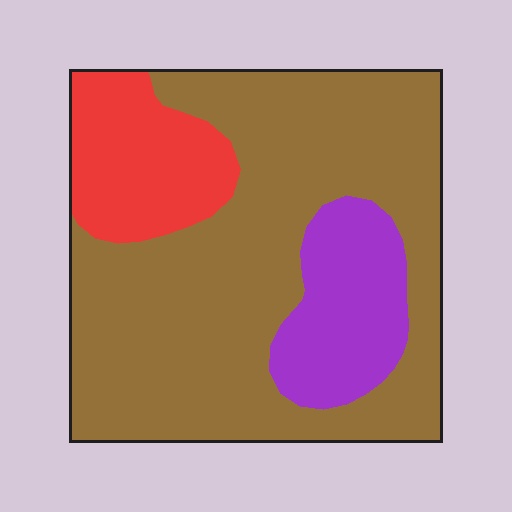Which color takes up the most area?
Brown, at roughly 70%.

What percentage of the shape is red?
Red covers 16% of the shape.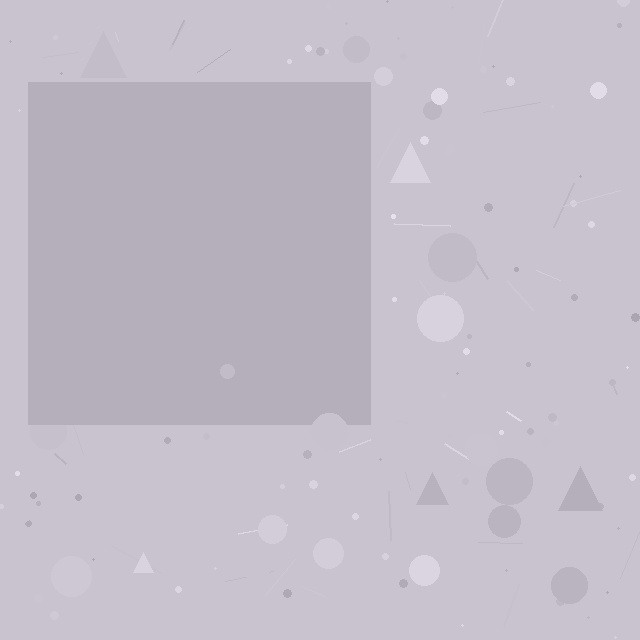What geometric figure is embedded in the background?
A square is embedded in the background.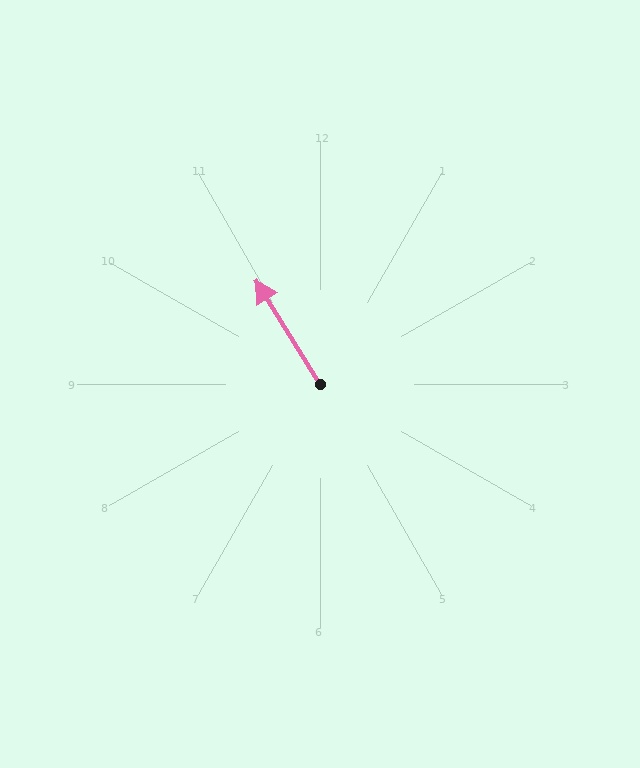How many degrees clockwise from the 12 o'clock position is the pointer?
Approximately 328 degrees.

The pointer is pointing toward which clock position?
Roughly 11 o'clock.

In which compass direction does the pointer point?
Northwest.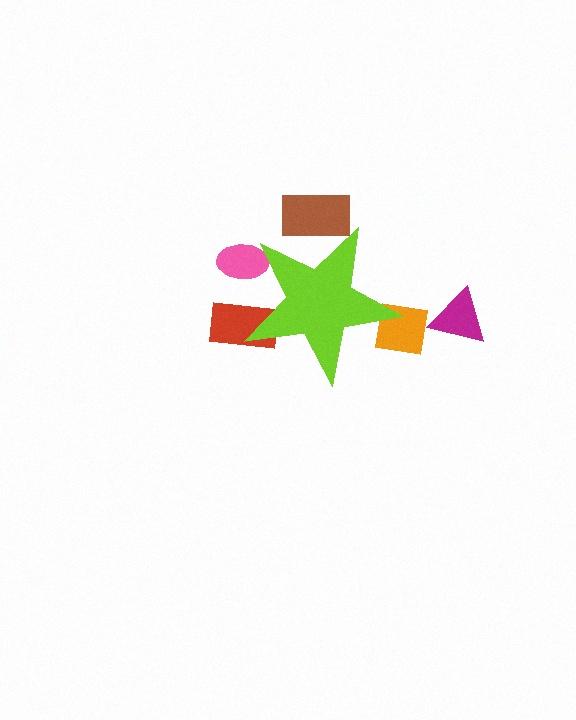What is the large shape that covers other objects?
A lime star.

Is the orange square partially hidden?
Yes, the orange square is partially hidden behind the lime star.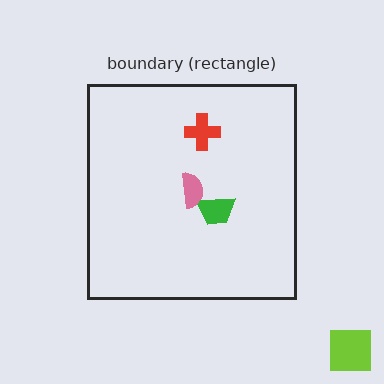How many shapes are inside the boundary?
3 inside, 1 outside.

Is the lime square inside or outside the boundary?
Outside.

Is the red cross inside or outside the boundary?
Inside.